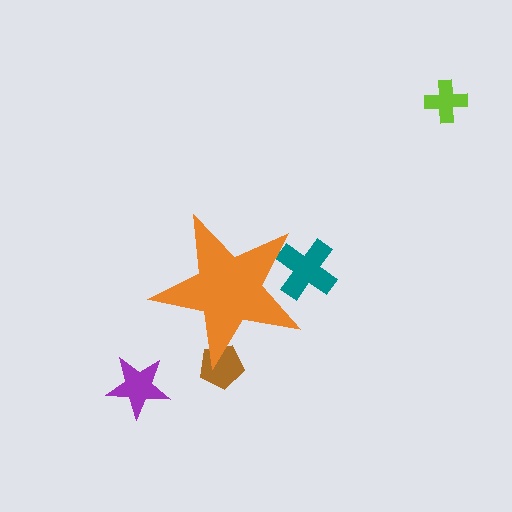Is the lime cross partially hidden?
No, the lime cross is fully visible.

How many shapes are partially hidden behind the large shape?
2 shapes are partially hidden.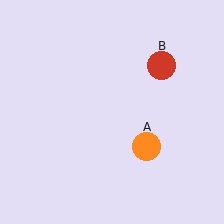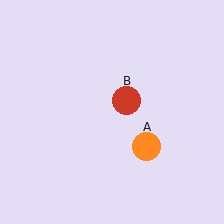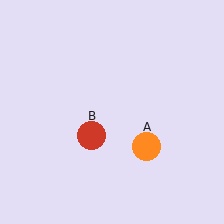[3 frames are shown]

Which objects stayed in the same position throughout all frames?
Orange circle (object A) remained stationary.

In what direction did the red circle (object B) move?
The red circle (object B) moved down and to the left.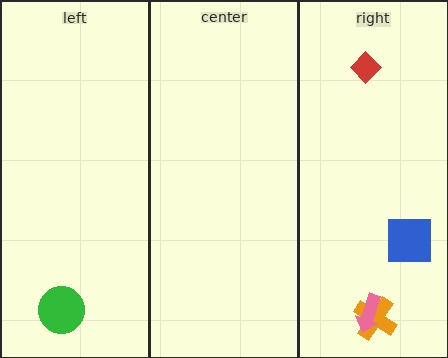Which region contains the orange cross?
The right region.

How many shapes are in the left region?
1.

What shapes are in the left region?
The green circle.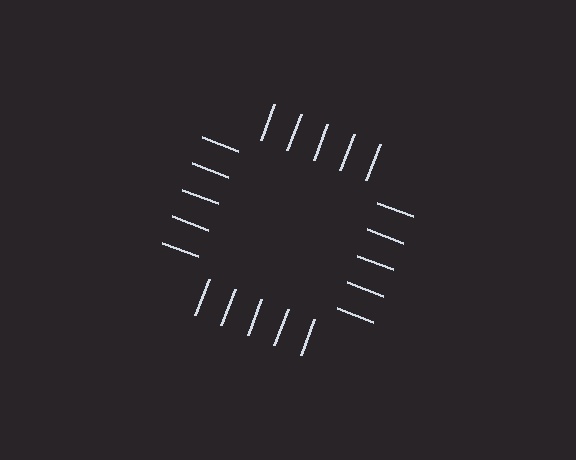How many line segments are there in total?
20 — 5 along each of the 4 edges.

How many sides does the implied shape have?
4 sides — the line-ends trace a square.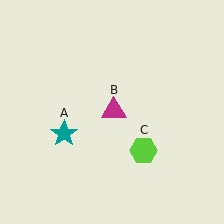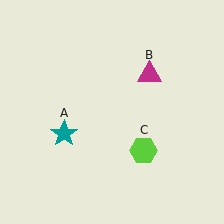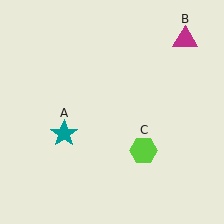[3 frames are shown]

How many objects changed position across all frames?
1 object changed position: magenta triangle (object B).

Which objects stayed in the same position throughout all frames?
Teal star (object A) and lime hexagon (object C) remained stationary.